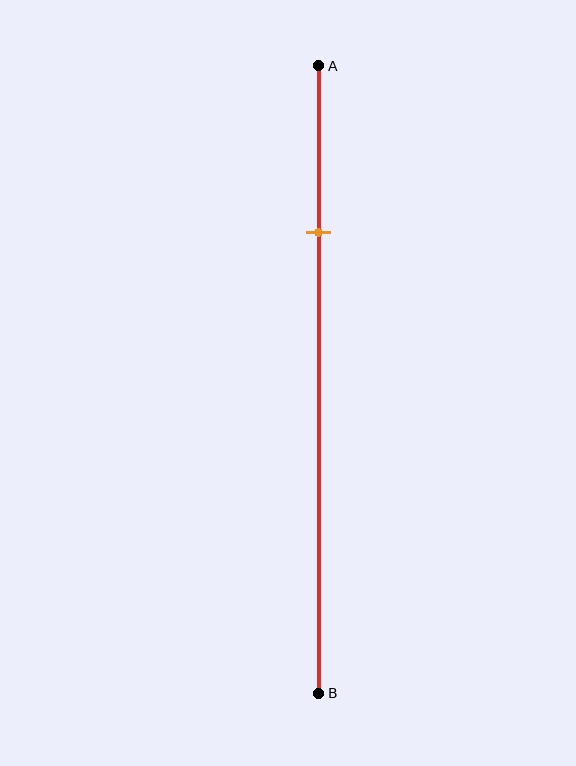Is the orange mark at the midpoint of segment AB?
No, the mark is at about 25% from A, not at the 50% midpoint.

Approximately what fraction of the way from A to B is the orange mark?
The orange mark is approximately 25% of the way from A to B.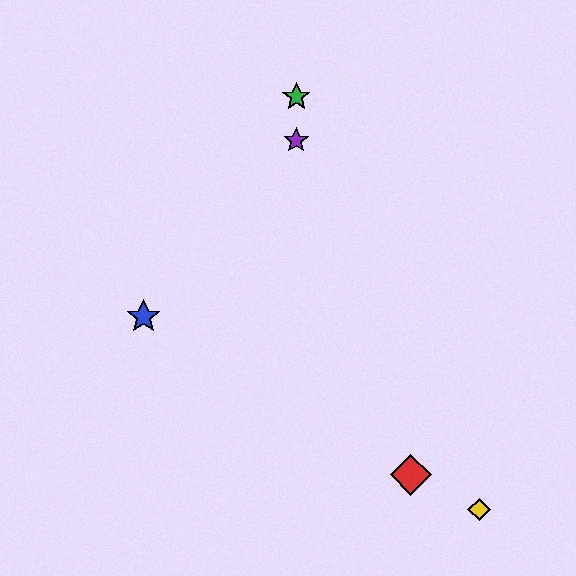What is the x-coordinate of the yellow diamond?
The yellow diamond is at x≈479.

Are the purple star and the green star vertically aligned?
Yes, both are at x≈296.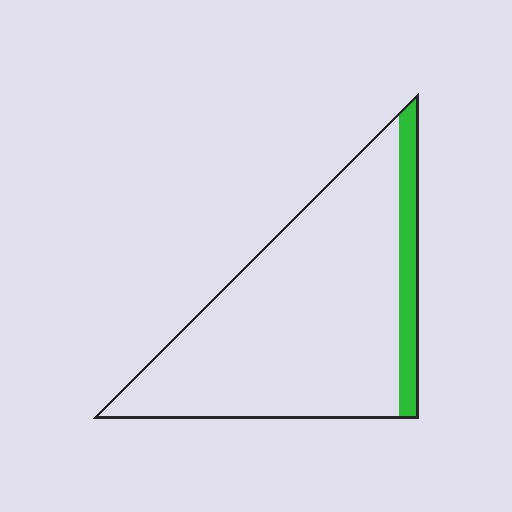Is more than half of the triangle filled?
No.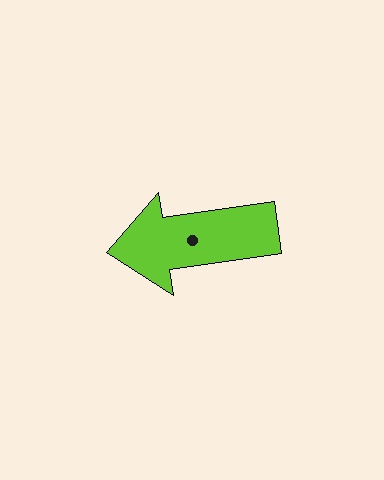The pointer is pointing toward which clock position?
Roughly 9 o'clock.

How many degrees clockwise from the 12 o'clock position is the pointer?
Approximately 262 degrees.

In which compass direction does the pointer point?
West.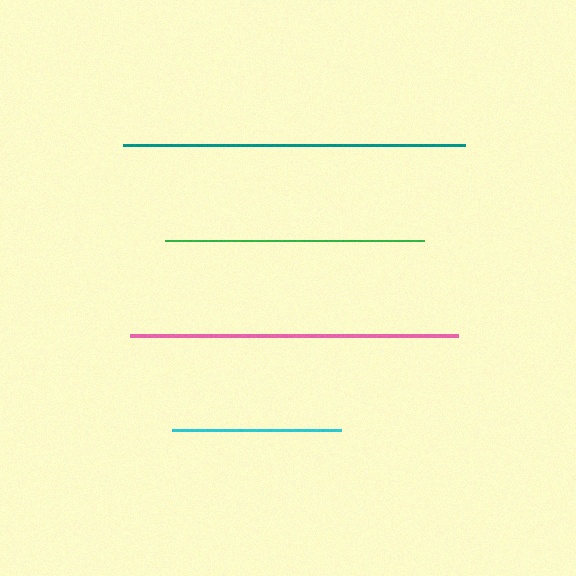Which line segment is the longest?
The teal line is the longest at approximately 342 pixels.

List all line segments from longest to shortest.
From longest to shortest: teal, pink, green, cyan.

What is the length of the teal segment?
The teal segment is approximately 342 pixels long.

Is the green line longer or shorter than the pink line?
The pink line is longer than the green line.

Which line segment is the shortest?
The cyan line is the shortest at approximately 169 pixels.